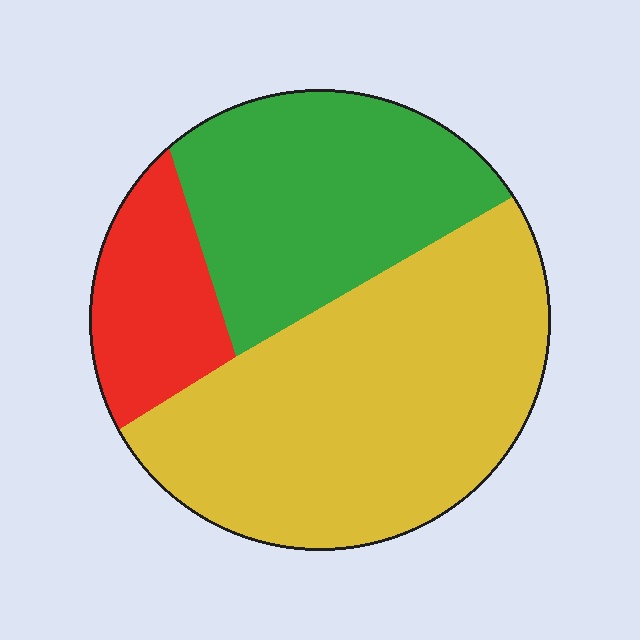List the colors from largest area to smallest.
From largest to smallest: yellow, green, red.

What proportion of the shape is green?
Green covers 32% of the shape.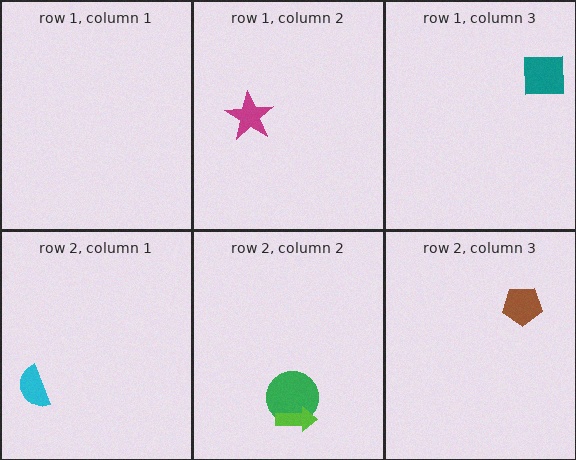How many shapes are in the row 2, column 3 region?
1.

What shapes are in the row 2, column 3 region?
The brown pentagon.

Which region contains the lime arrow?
The row 2, column 2 region.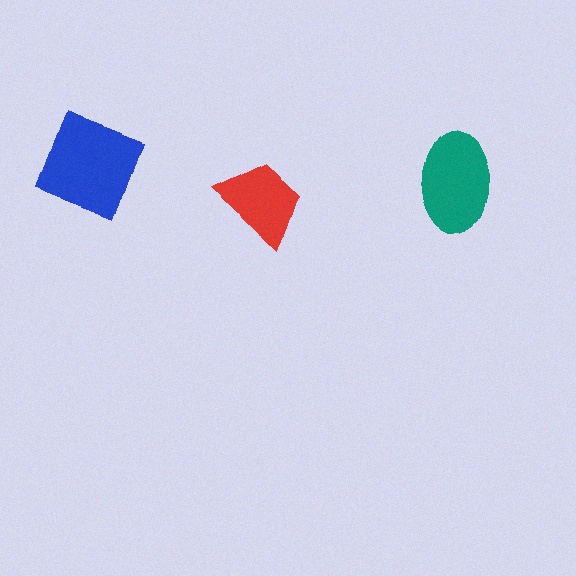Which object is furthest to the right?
The teal ellipse is rightmost.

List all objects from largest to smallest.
The blue square, the teal ellipse, the red trapezoid.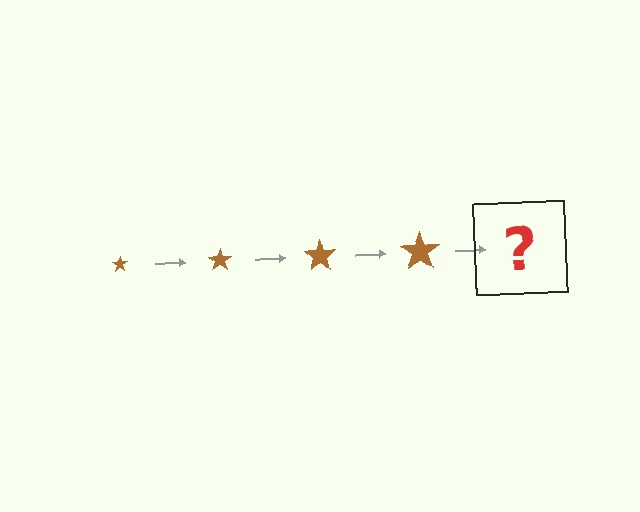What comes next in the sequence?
The next element should be a brown star, larger than the previous one.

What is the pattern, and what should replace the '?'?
The pattern is that the star gets progressively larger each step. The '?' should be a brown star, larger than the previous one.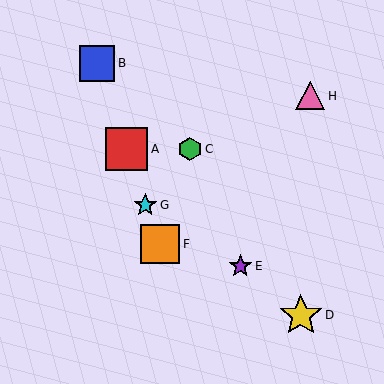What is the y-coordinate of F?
Object F is at y≈244.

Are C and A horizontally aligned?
Yes, both are at y≈149.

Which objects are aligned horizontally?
Objects A, C are aligned horizontally.